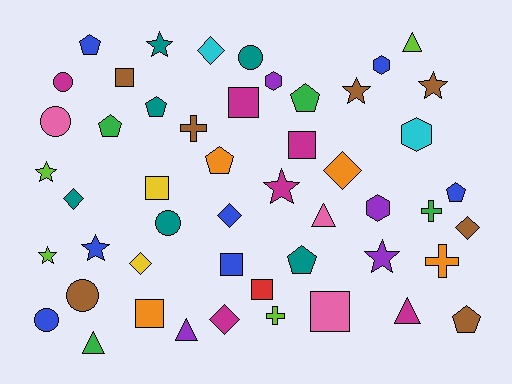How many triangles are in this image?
There are 5 triangles.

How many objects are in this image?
There are 50 objects.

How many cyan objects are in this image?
There are 2 cyan objects.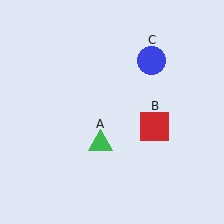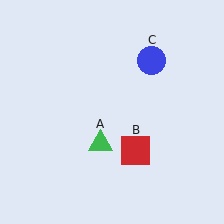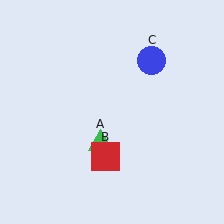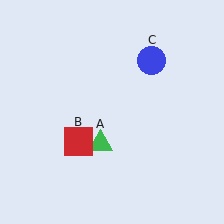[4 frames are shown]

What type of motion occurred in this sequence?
The red square (object B) rotated clockwise around the center of the scene.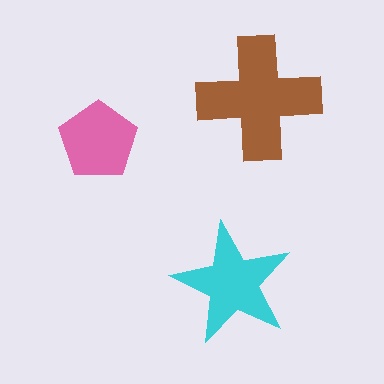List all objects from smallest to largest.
The pink pentagon, the cyan star, the brown cross.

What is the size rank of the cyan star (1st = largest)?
2nd.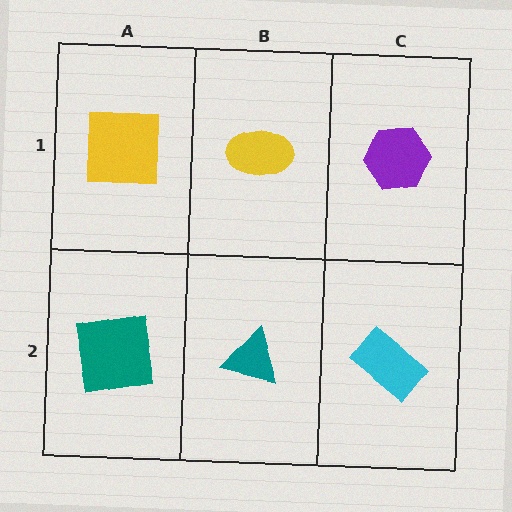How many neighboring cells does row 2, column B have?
3.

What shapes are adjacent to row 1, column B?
A teal triangle (row 2, column B), a yellow square (row 1, column A), a purple hexagon (row 1, column C).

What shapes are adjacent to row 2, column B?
A yellow ellipse (row 1, column B), a teal square (row 2, column A), a cyan rectangle (row 2, column C).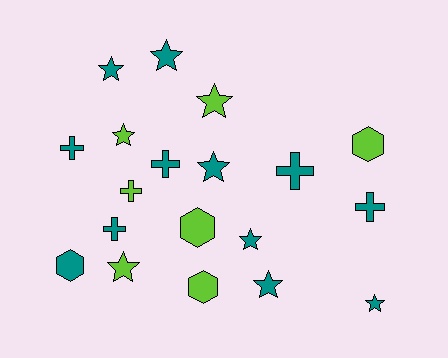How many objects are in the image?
There are 19 objects.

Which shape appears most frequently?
Star, with 9 objects.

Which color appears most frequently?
Teal, with 12 objects.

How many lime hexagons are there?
There are 3 lime hexagons.